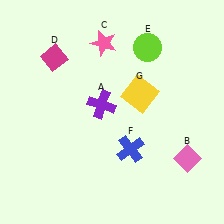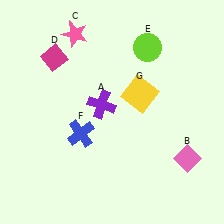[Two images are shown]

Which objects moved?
The objects that moved are: the pink star (C), the blue cross (F).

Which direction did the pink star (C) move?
The pink star (C) moved left.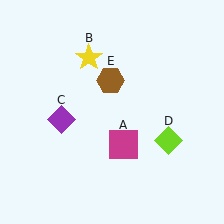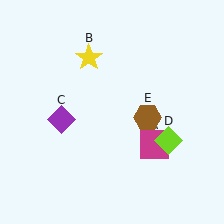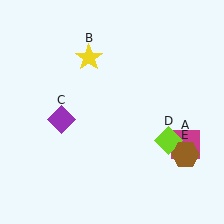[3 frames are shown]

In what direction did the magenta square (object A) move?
The magenta square (object A) moved right.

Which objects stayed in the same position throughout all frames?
Yellow star (object B) and purple diamond (object C) and lime diamond (object D) remained stationary.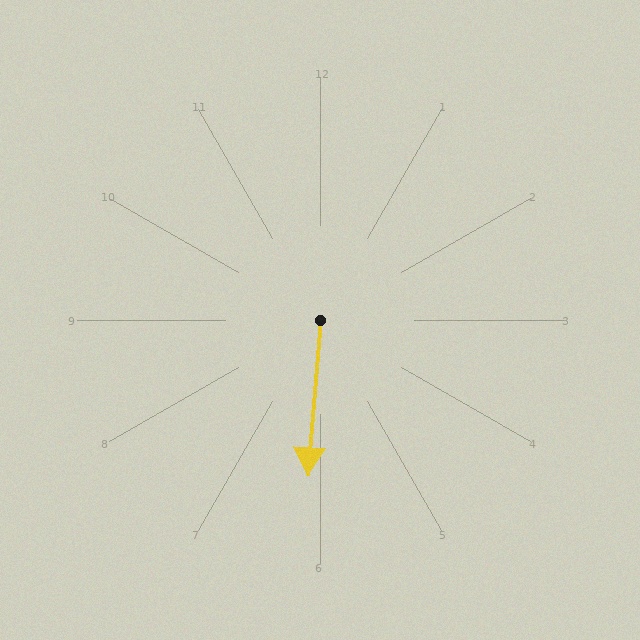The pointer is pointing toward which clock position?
Roughly 6 o'clock.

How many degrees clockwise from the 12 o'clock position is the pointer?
Approximately 185 degrees.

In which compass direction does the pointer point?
South.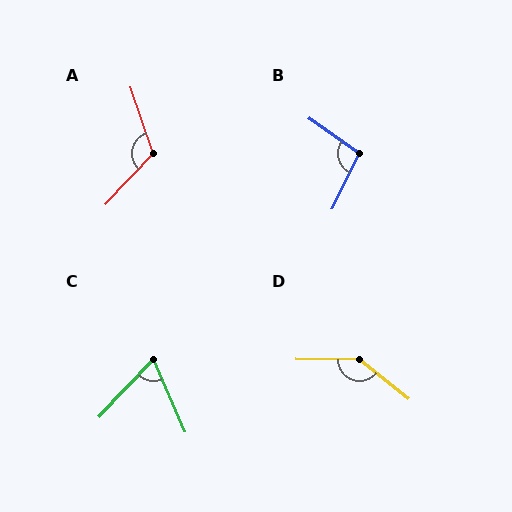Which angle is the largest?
D, at approximately 142 degrees.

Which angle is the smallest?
C, at approximately 67 degrees.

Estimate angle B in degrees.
Approximately 99 degrees.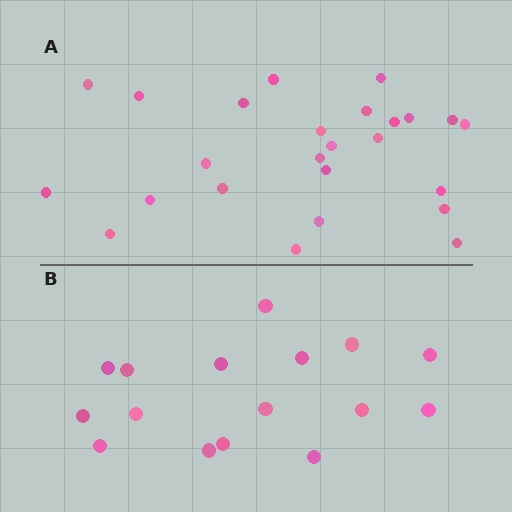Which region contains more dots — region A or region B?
Region A (the top region) has more dots.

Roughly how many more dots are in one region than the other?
Region A has roughly 8 or so more dots than region B.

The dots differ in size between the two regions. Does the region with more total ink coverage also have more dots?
No. Region B has more total ink coverage because its dots are larger, but region A actually contains more individual dots. Total area can be misleading — the number of items is what matters here.